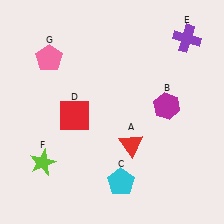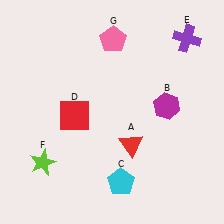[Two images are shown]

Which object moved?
The pink pentagon (G) moved right.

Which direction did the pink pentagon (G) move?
The pink pentagon (G) moved right.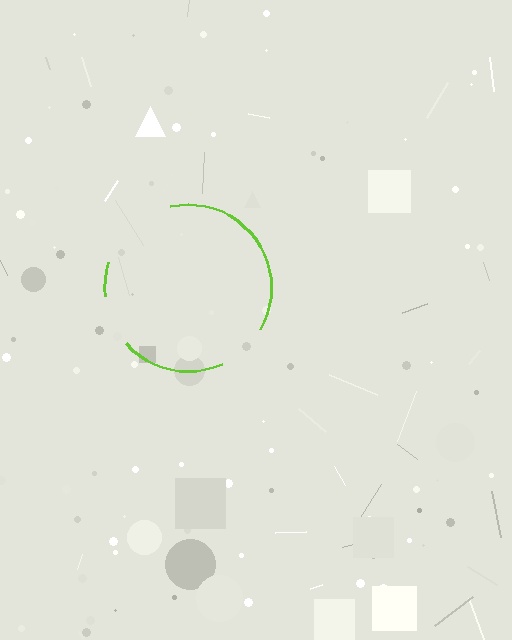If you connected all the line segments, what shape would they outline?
They would outline a circle.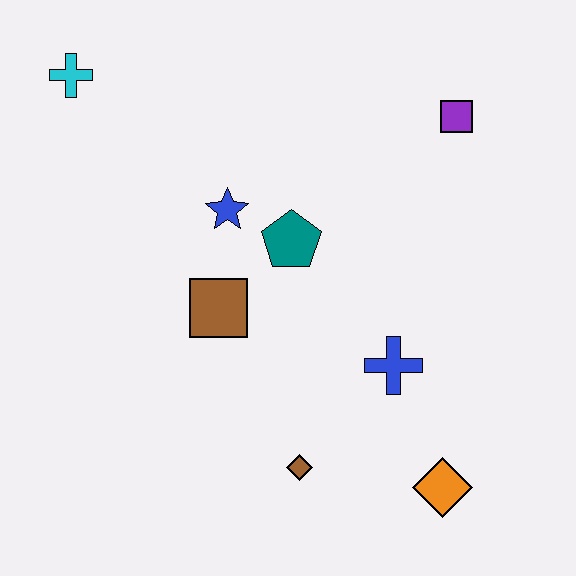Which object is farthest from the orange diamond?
The cyan cross is farthest from the orange diamond.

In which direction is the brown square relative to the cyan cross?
The brown square is below the cyan cross.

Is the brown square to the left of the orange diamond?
Yes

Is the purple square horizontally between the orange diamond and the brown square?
No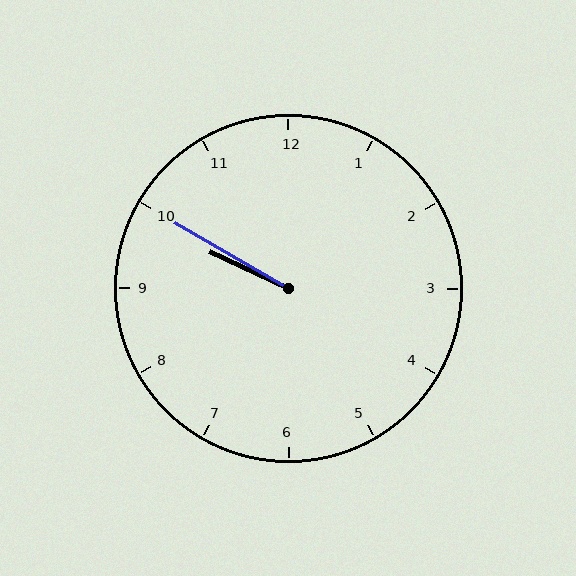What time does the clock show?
9:50.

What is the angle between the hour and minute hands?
Approximately 5 degrees.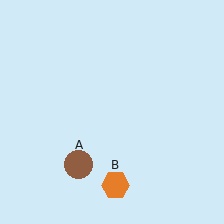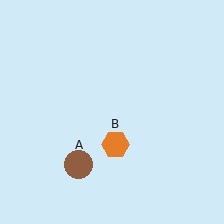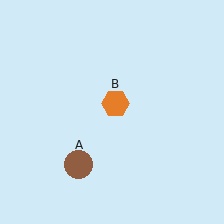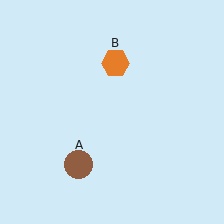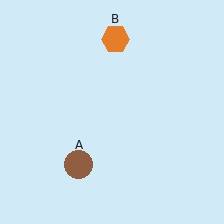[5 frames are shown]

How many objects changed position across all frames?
1 object changed position: orange hexagon (object B).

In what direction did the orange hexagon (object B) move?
The orange hexagon (object B) moved up.